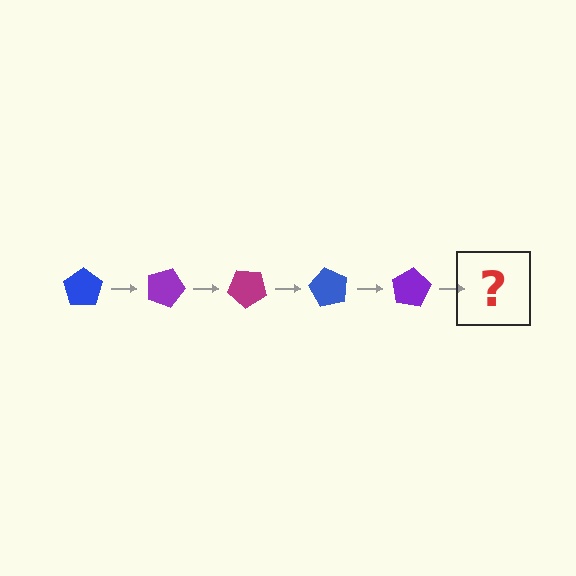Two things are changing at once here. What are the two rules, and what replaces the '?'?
The two rules are that it rotates 20 degrees each step and the color cycles through blue, purple, and magenta. The '?' should be a magenta pentagon, rotated 100 degrees from the start.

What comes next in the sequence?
The next element should be a magenta pentagon, rotated 100 degrees from the start.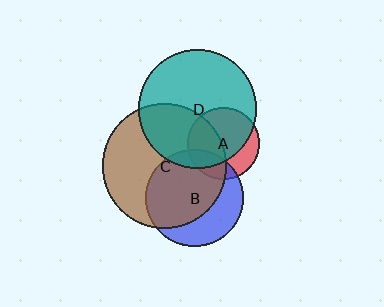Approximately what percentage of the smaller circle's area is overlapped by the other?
Approximately 20%.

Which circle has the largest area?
Circle C (brown).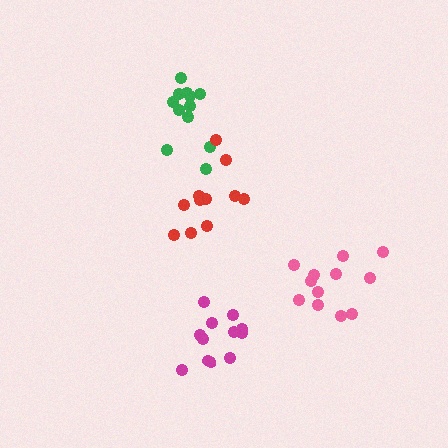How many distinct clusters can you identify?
There are 4 distinct clusters.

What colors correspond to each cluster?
The clusters are colored: magenta, pink, green, red.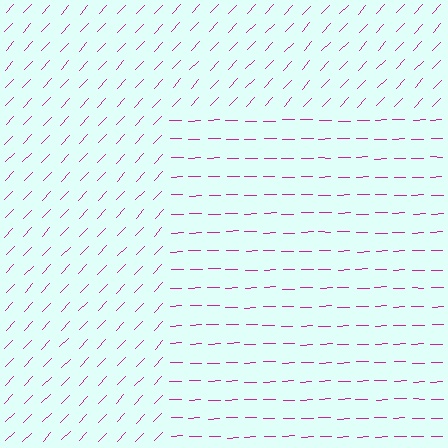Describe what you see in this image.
The image is filled with small magenta line segments. A rectangle region in the image has lines oriented differently from the surrounding lines, creating a visible texture boundary.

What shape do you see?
I see a rectangle.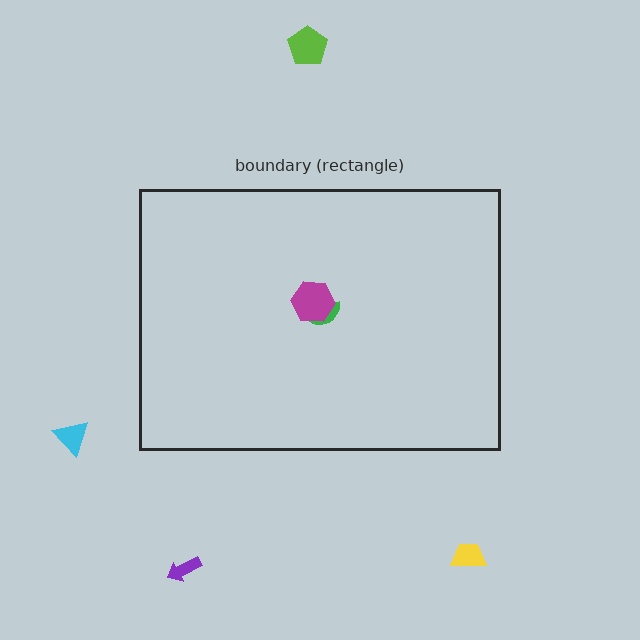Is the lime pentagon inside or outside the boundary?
Outside.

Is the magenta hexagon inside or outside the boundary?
Inside.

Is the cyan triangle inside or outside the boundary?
Outside.